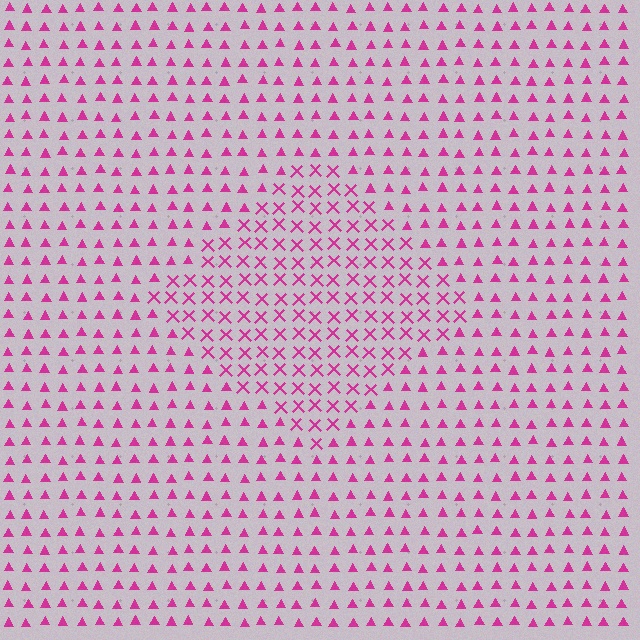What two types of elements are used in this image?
The image uses X marks inside the diamond region and triangles outside it.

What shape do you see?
I see a diamond.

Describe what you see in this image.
The image is filled with small magenta elements arranged in a uniform grid. A diamond-shaped region contains X marks, while the surrounding area contains triangles. The boundary is defined purely by the change in element shape.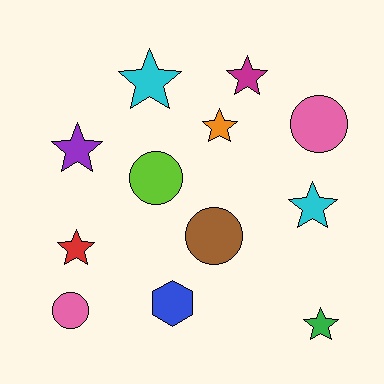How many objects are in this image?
There are 12 objects.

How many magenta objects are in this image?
There is 1 magenta object.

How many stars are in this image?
There are 7 stars.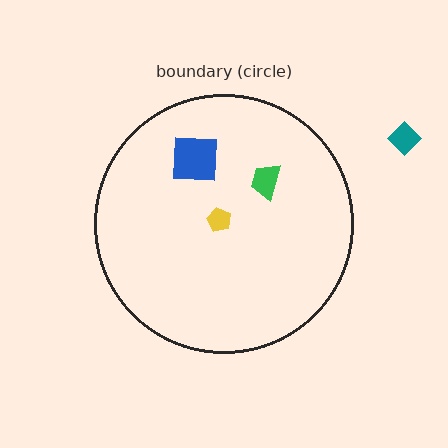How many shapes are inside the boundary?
3 inside, 1 outside.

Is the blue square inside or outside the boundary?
Inside.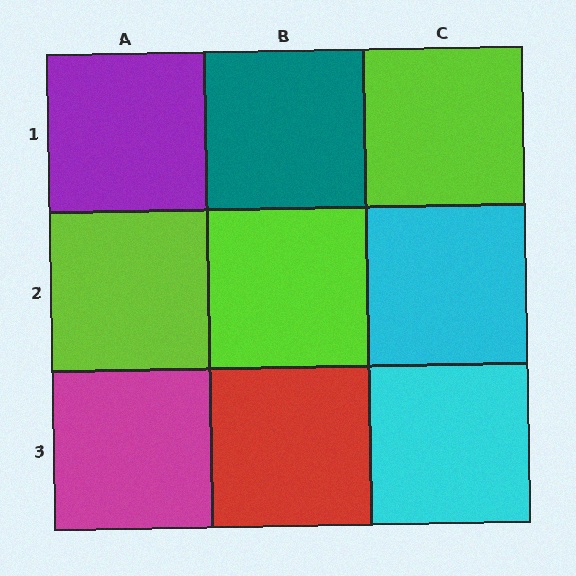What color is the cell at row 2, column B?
Lime.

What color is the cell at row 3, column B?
Red.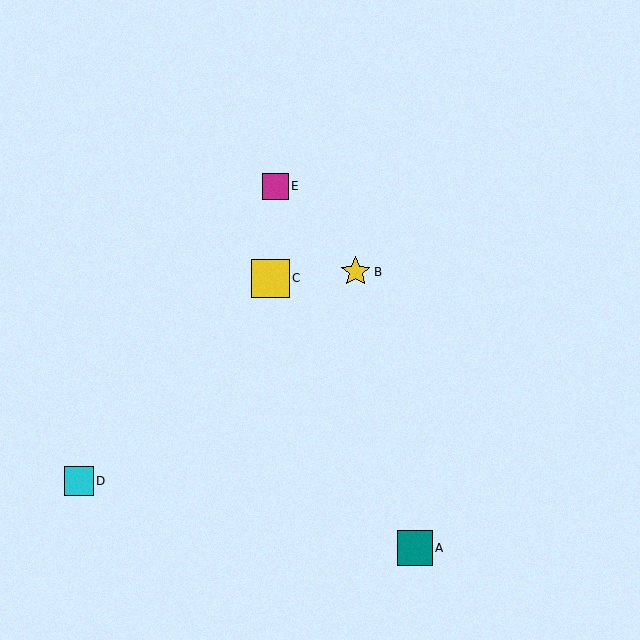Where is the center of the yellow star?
The center of the yellow star is at (356, 272).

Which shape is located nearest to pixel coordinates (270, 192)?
The magenta square (labeled E) at (275, 186) is nearest to that location.